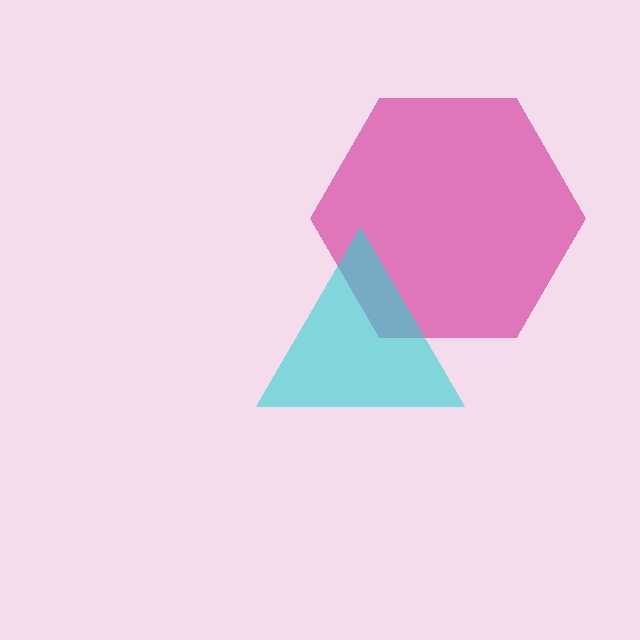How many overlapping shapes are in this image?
There are 2 overlapping shapes in the image.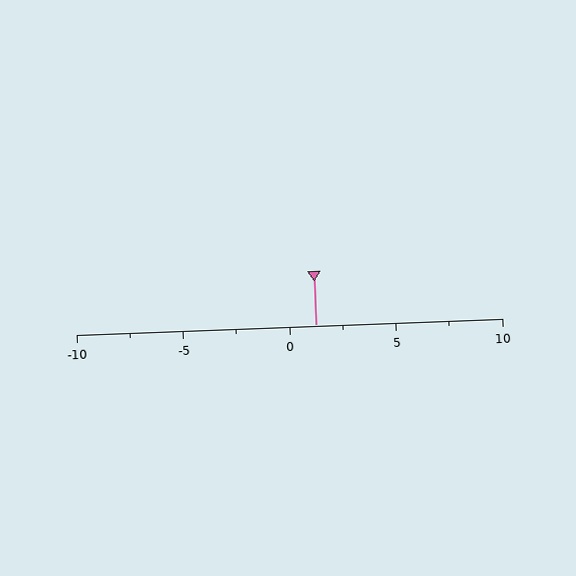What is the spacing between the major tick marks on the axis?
The major ticks are spaced 5 apart.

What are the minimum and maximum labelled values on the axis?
The axis runs from -10 to 10.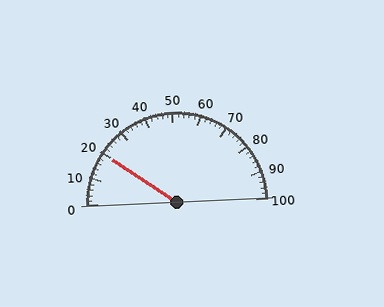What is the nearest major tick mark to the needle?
The nearest major tick mark is 20.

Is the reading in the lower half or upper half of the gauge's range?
The reading is in the lower half of the range (0 to 100).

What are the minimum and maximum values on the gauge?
The gauge ranges from 0 to 100.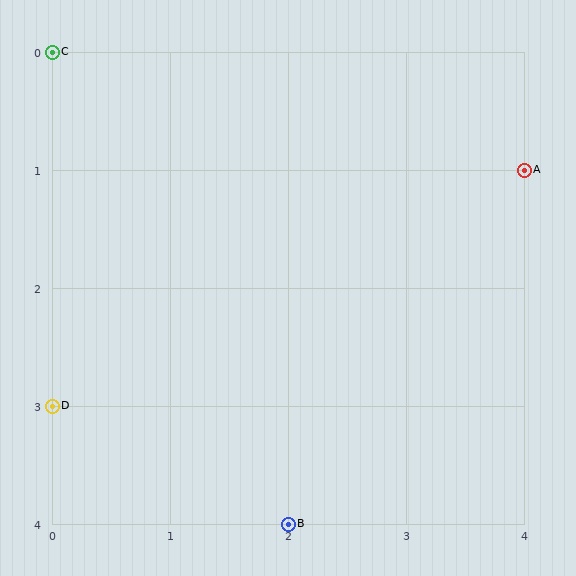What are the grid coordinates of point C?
Point C is at grid coordinates (0, 0).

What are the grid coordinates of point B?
Point B is at grid coordinates (2, 4).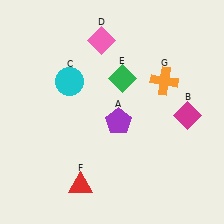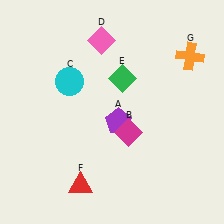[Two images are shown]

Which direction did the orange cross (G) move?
The orange cross (G) moved right.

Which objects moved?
The objects that moved are: the magenta diamond (B), the orange cross (G).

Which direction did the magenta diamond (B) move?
The magenta diamond (B) moved left.